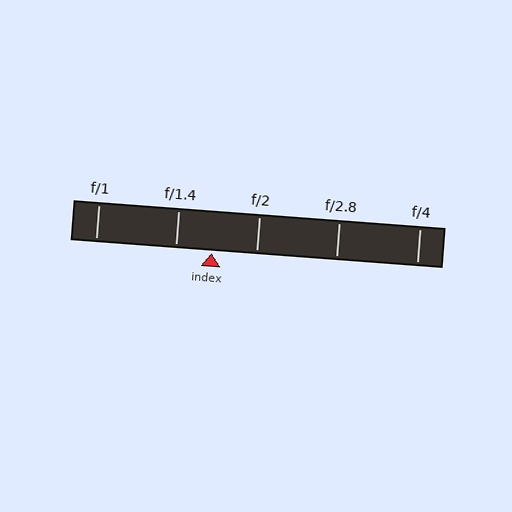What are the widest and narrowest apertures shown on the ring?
The widest aperture shown is f/1 and the narrowest is f/4.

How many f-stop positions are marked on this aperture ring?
There are 5 f-stop positions marked.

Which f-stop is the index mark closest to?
The index mark is closest to f/1.4.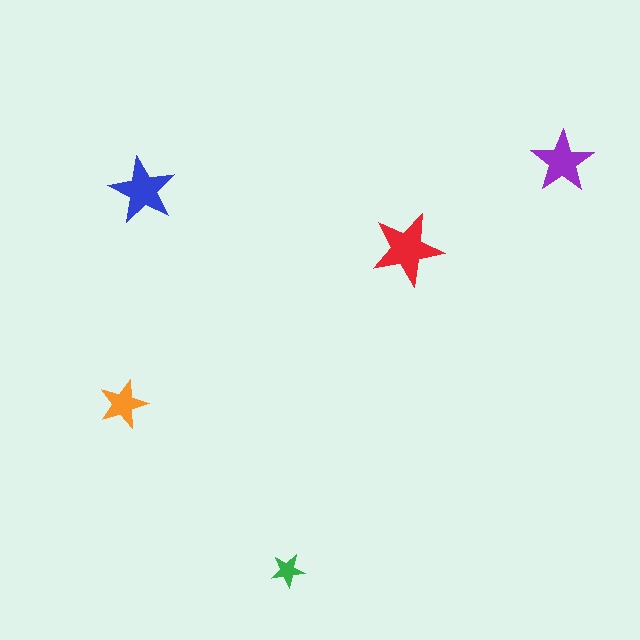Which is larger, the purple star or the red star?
The red one.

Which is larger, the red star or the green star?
The red one.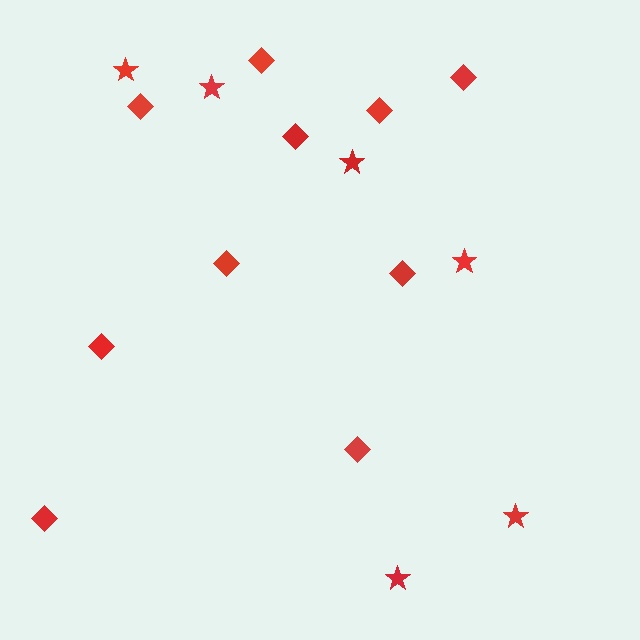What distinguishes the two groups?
There are 2 groups: one group of diamonds (10) and one group of stars (6).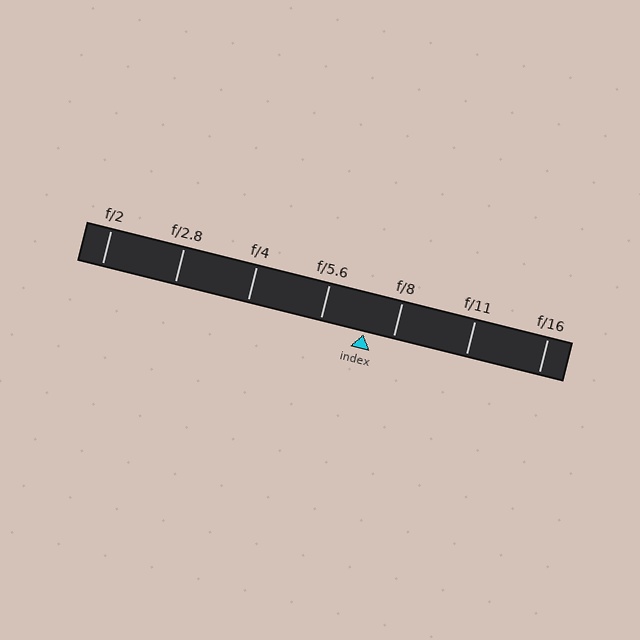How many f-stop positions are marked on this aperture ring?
There are 7 f-stop positions marked.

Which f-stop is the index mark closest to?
The index mark is closest to f/8.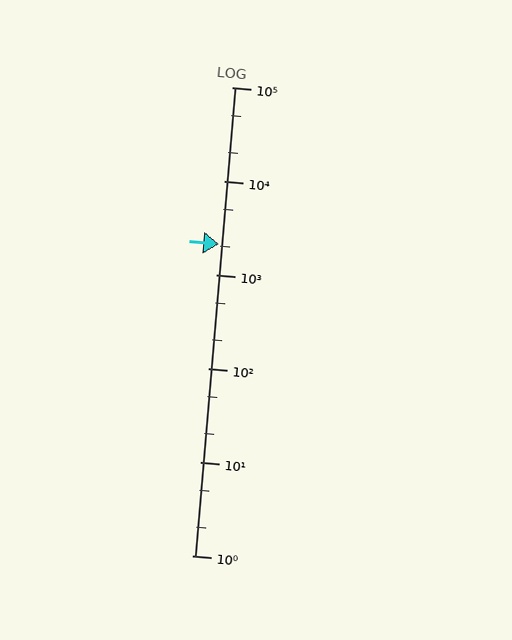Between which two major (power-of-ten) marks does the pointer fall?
The pointer is between 1000 and 10000.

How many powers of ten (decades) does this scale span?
The scale spans 5 decades, from 1 to 100000.